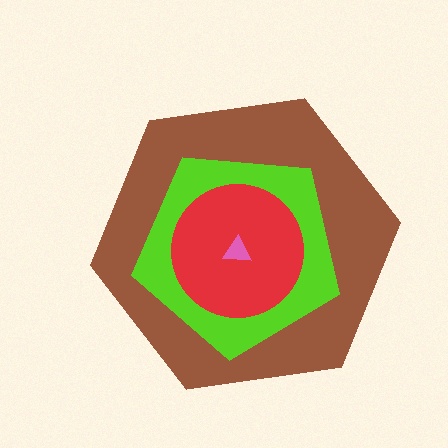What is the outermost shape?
The brown hexagon.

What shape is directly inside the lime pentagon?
The red circle.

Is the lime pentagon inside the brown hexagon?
Yes.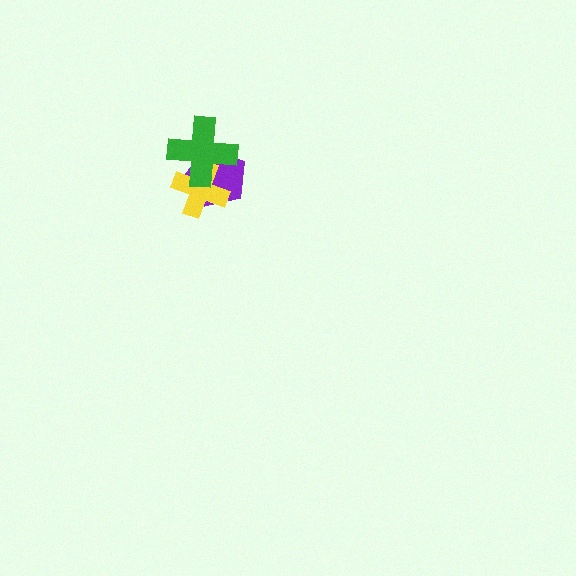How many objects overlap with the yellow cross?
2 objects overlap with the yellow cross.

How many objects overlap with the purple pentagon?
2 objects overlap with the purple pentagon.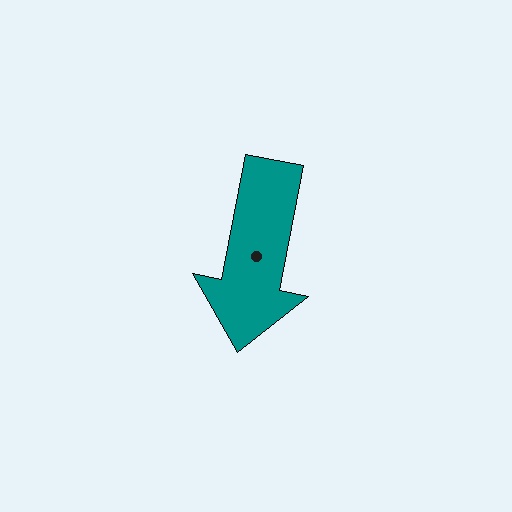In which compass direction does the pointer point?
South.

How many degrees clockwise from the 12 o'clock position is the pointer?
Approximately 191 degrees.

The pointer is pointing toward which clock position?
Roughly 6 o'clock.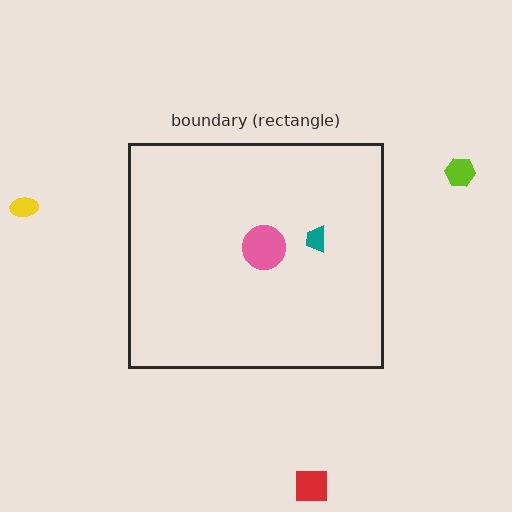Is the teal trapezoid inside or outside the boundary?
Inside.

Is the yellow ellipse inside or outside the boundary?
Outside.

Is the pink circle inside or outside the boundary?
Inside.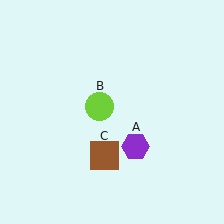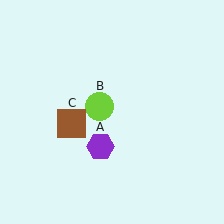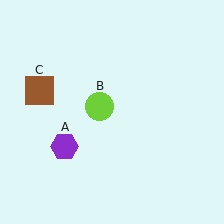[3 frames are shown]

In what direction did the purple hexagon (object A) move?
The purple hexagon (object A) moved left.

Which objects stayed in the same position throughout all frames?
Lime circle (object B) remained stationary.